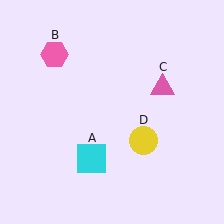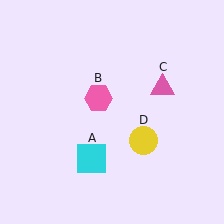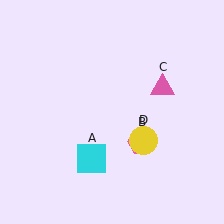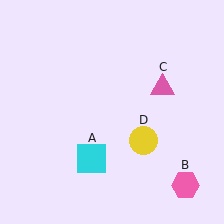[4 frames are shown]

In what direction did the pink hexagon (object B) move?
The pink hexagon (object B) moved down and to the right.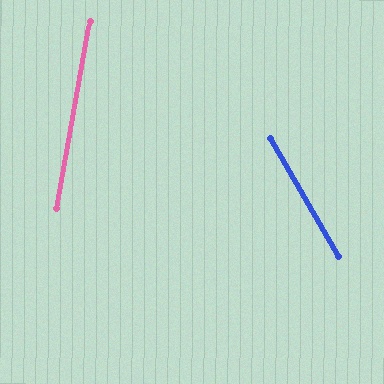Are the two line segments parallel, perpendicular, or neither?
Neither parallel nor perpendicular — they differ by about 40°.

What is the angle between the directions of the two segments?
Approximately 40 degrees.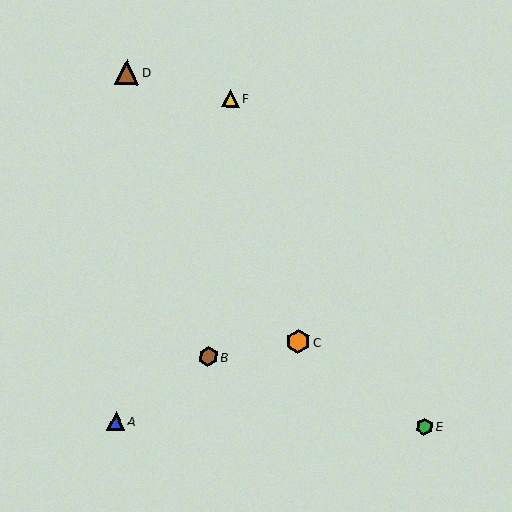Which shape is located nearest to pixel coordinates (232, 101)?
The yellow triangle (labeled F) at (230, 98) is nearest to that location.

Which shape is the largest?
The brown triangle (labeled D) is the largest.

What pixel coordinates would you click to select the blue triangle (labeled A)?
Click at (116, 421) to select the blue triangle A.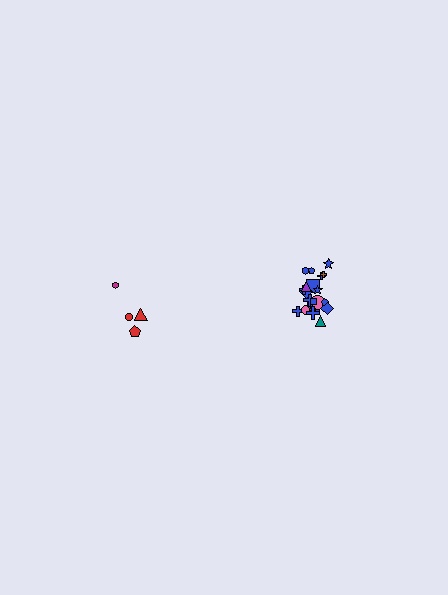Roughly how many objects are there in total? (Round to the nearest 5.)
Roughly 25 objects in total.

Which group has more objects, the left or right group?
The right group.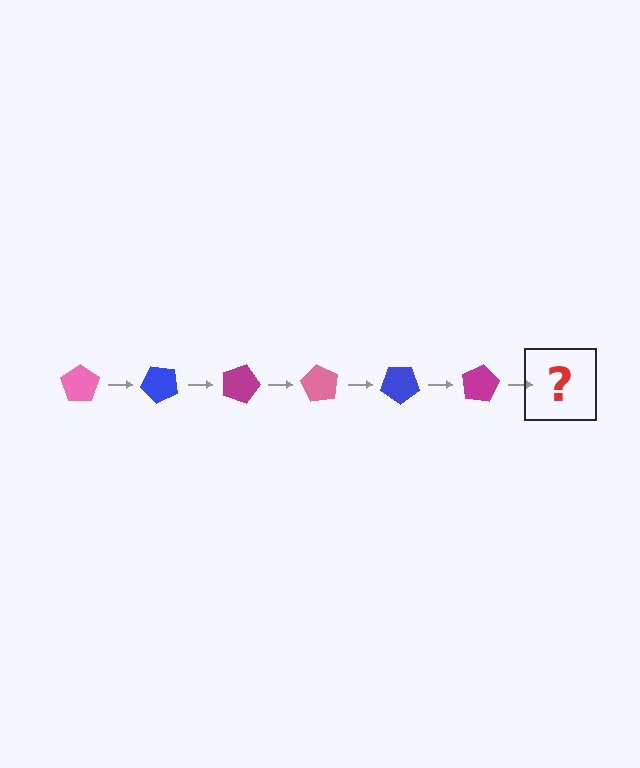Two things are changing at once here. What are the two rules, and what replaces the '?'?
The two rules are that it rotates 45 degrees each step and the color cycles through pink, blue, and magenta. The '?' should be a pink pentagon, rotated 270 degrees from the start.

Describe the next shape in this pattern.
It should be a pink pentagon, rotated 270 degrees from the start.